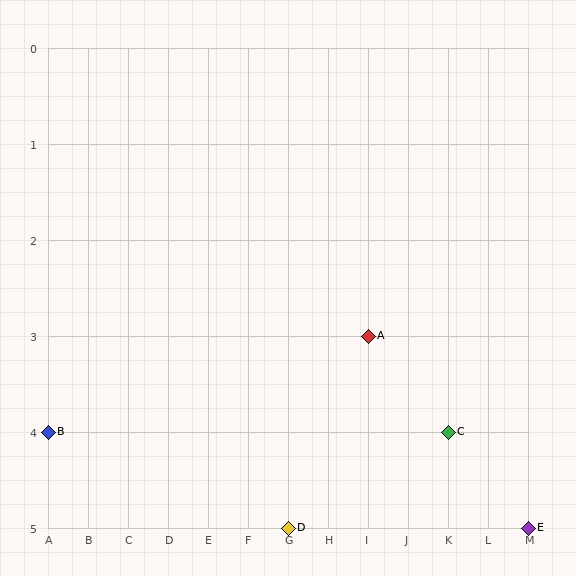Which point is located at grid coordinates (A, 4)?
Point B is at (A, 4).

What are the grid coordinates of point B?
Point B is at grid coordinates (A, 4).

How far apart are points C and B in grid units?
Points C and B are 10 columns apart.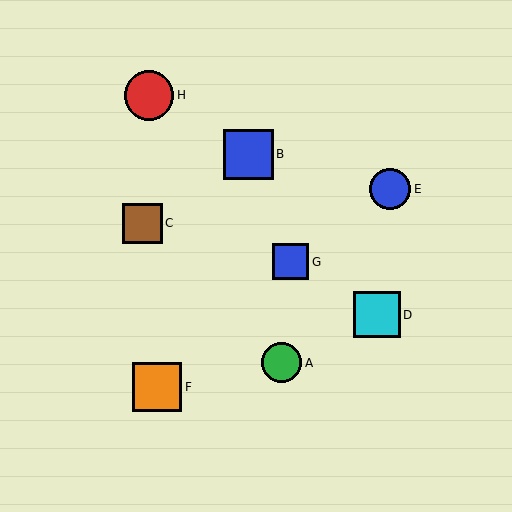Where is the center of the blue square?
The center of the blue square is at (291, 262).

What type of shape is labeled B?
Shape B is a blue square.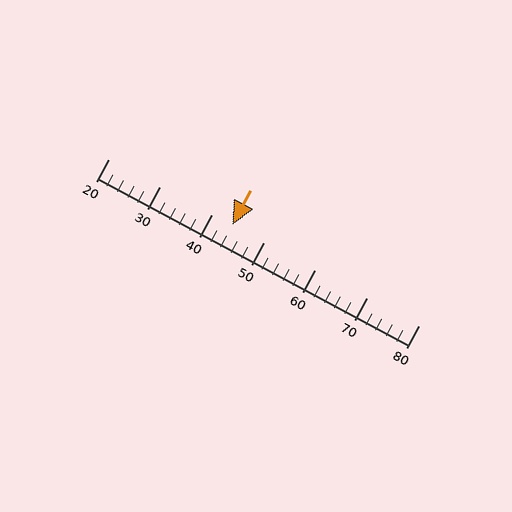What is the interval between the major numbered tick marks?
The major tick marks are spaced 10 units apart.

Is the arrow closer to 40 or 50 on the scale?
The arrow is closer to 40.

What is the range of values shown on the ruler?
The ruler shows values from 20 to 80.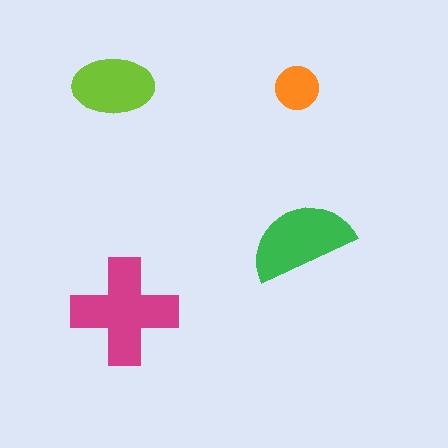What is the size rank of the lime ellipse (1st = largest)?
3rd.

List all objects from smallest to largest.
The orange circle, the lime ellipse, the green semicircle, the magenta cross.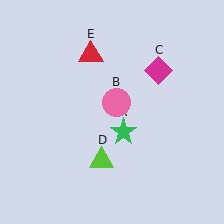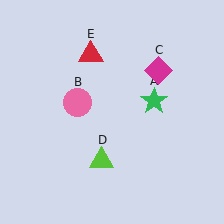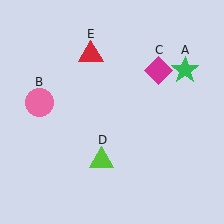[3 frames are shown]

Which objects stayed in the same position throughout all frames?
Magenta diamond (object C) and lime triangle (object D) and red triangle (object E) remained stationary.